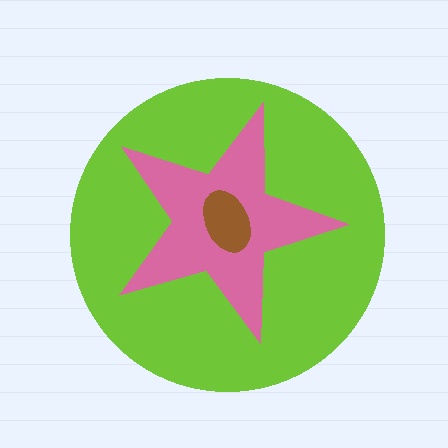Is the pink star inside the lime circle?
Yes.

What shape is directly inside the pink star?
The brown ellipse.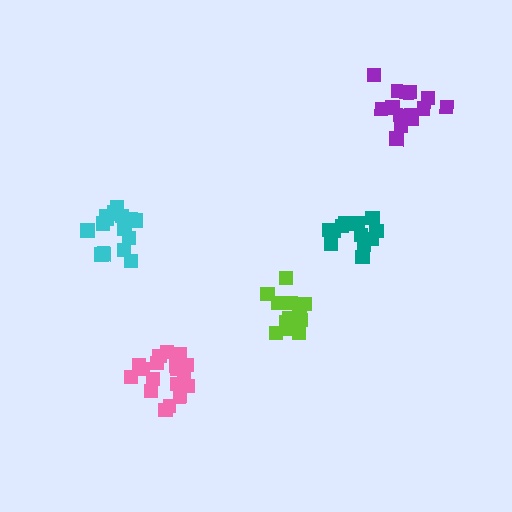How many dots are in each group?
Group 1: 13 dots, Group 2: 18 dots, Group 3: 15 dots, Group 4: 13 dots, Group 5: 15 dots (74 total).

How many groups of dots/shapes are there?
There are 5 groups.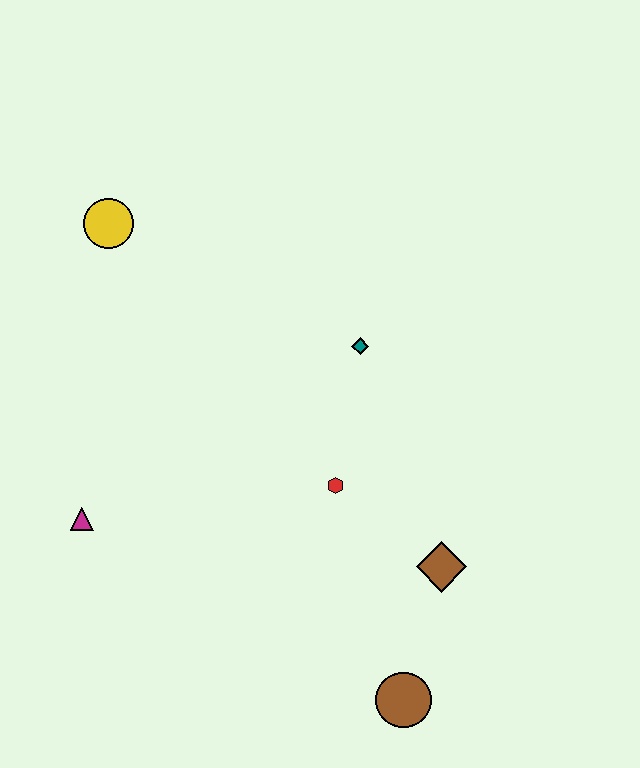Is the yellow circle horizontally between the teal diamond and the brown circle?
No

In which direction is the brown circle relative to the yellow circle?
The brown circle is below the yellow circle.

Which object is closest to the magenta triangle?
The red hexagon is closest to the magenta triangle.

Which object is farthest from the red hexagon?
The yellow circle is farthest from the red hexagon.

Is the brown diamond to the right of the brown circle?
Yes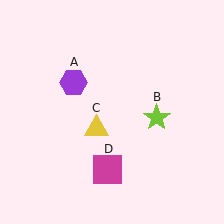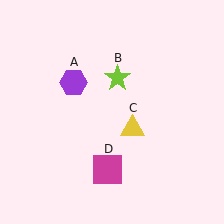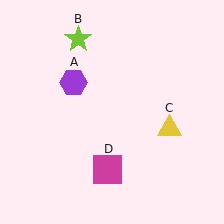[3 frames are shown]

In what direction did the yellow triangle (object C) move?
The yellow triangle (object C) moved right.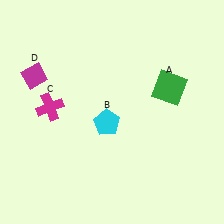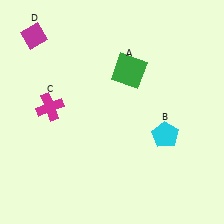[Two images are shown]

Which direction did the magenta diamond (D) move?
The magenta diamond (D) moved up.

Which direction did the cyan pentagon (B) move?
The cyan pentagon (B) moved right.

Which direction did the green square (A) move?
The green square (A) moved left.